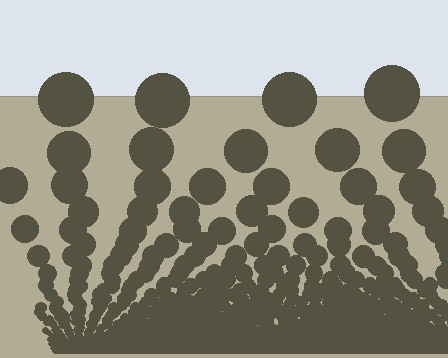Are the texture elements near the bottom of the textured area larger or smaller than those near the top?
Smaller. The gradient is inverted — elements near the bottom are smaller and denser.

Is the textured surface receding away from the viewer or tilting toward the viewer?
The surface appears to tilt toward the viewer. Texture elements get larger and sparser toward the top.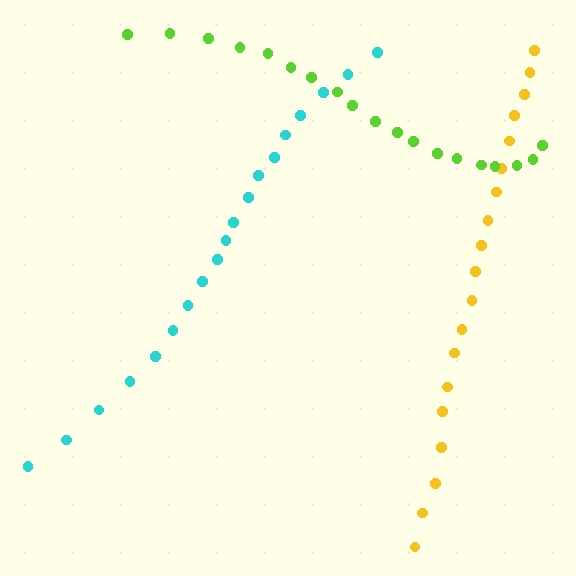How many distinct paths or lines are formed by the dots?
There are 3 distinct paths.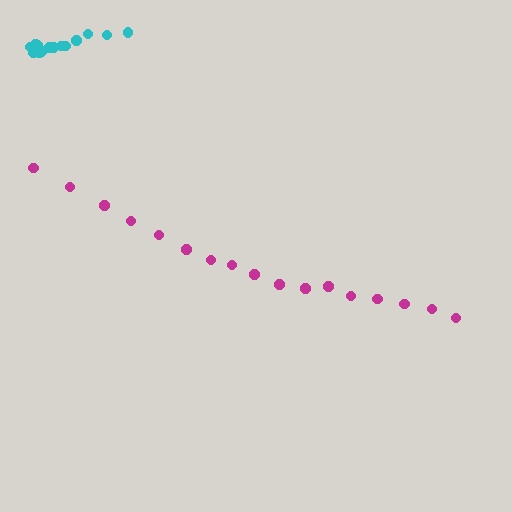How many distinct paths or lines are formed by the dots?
There are 2 distinct paths.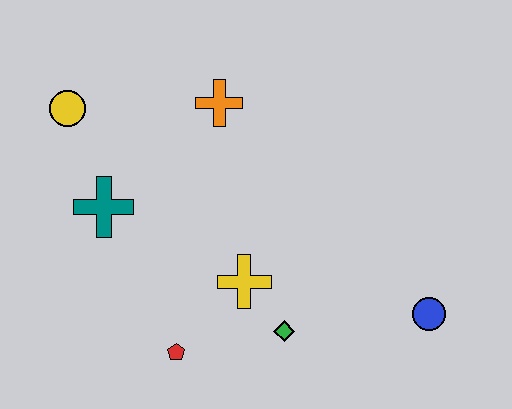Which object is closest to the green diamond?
The yellow cross is closest to the green diamond.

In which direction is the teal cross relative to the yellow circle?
The teal cross is below the yellow circle.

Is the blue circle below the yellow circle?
Yes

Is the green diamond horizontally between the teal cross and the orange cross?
No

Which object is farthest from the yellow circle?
The blue circle is farthest from the yellow circle.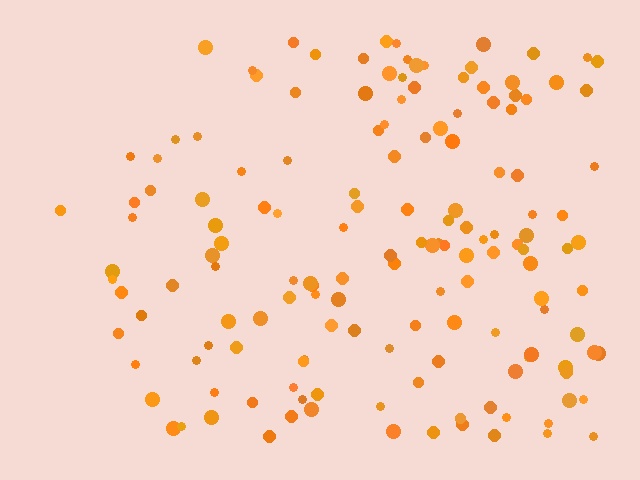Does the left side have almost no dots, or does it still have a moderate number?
Still a moderate number, just noticeably fewer than the right.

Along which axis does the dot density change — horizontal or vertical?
Horizontal.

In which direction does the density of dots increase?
From left to right, with the right side densest.